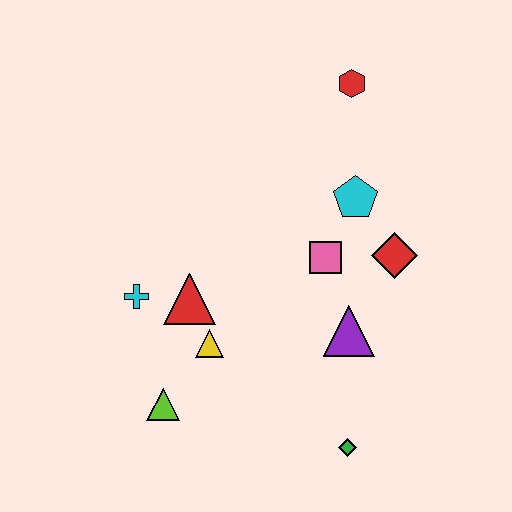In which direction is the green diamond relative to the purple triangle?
The green diamond is below the purple triangle.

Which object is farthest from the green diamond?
The red hexagon is farthest from the green diamond.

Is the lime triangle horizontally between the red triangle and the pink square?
No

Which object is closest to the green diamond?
The purple triangle is closest to the green diamond.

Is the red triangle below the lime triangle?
No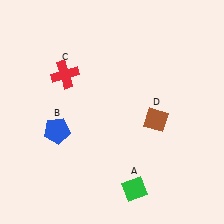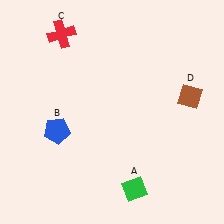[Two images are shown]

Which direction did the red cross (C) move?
The red cross (C) moved up.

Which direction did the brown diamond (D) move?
The brown diamond (D) moved right.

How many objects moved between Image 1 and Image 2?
2 objects moved between the two images.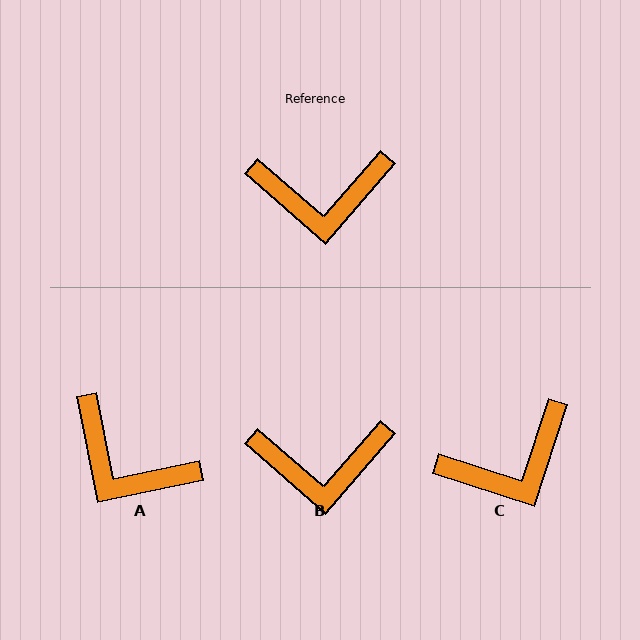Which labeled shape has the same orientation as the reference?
B.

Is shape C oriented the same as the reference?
No, it is off by about 23 degrees.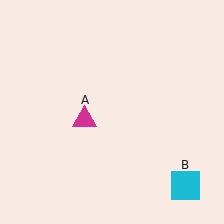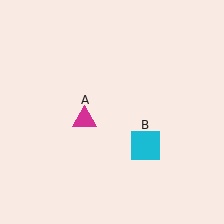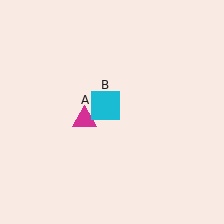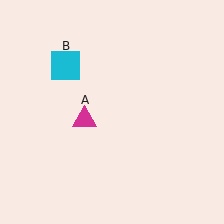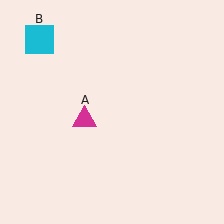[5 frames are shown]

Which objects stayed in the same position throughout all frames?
Magenta triangle (object A) remained stationary.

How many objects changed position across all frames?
1 object changed position: cyan square (object B).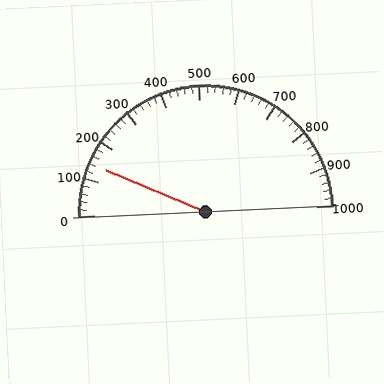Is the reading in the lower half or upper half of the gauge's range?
The reading is in the lower half of the range (0 to 1000).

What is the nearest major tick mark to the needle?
The nearest major tick mark is 100.